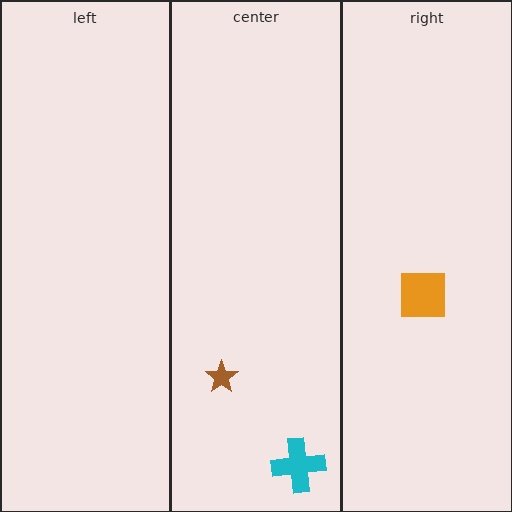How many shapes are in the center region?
2.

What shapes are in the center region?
The brown star, the cyan cross.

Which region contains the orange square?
The right region.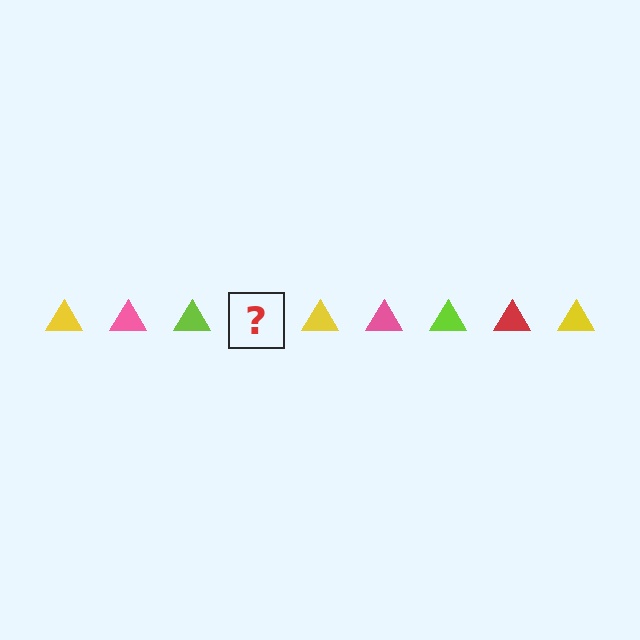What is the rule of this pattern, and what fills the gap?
The rule is that the pattern cycles through yellow, pink, lime, red triangles. The gap should be filled with a red triangle.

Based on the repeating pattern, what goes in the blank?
The blank should be a red triangle.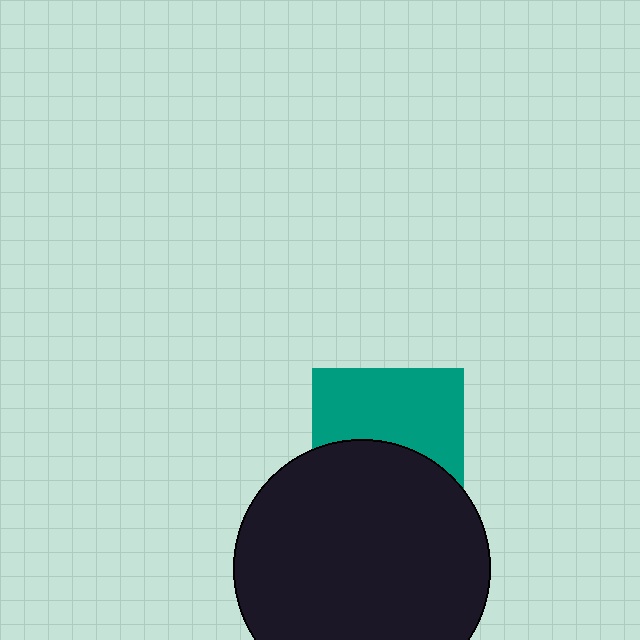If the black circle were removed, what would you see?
You would see the complete teal square.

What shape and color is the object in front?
The object in front is a black circle.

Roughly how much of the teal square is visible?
About half of it is visible (roughly 54%).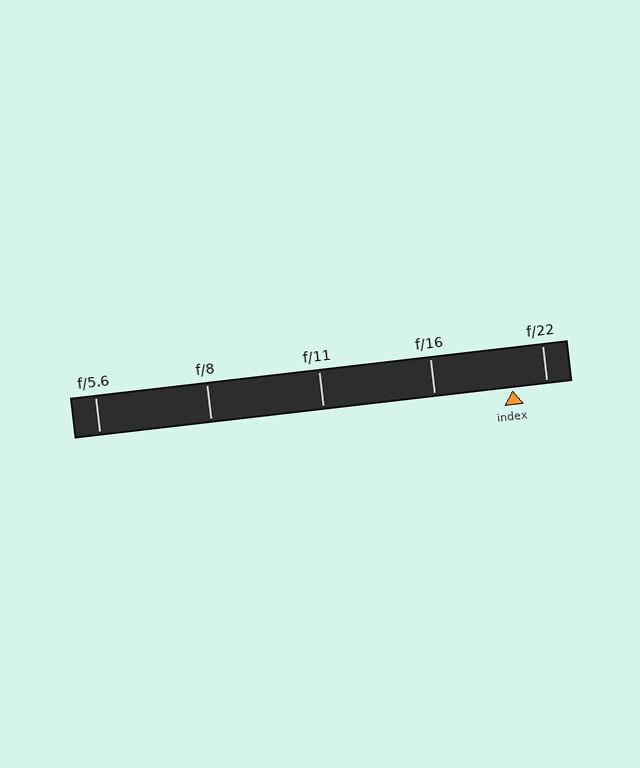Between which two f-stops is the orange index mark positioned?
The index mark is between f/16 and f/22.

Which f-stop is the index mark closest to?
The index mark is closest to f/22.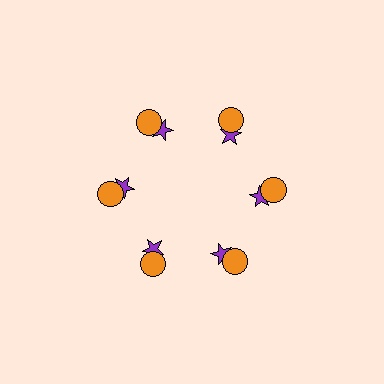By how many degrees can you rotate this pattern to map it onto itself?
The pattern maps onto itself every 60 degrees of rotation.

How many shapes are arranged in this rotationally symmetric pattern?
There are 12 shapes, arranged in 6 groups of 2.